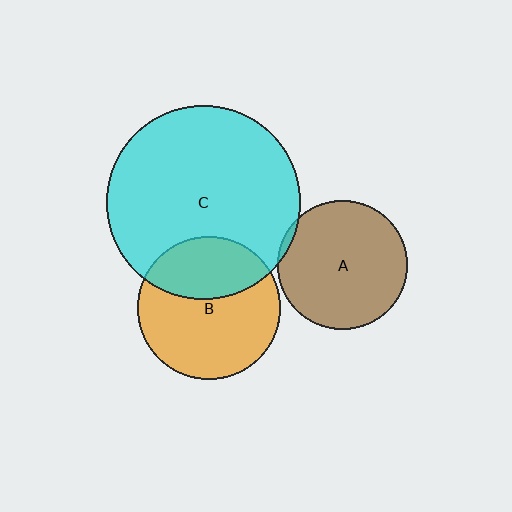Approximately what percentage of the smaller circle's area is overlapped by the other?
Approximately 5%.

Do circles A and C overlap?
Yes.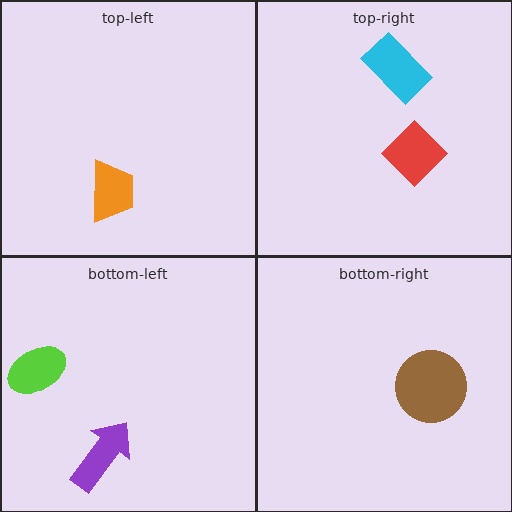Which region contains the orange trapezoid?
The top-left region.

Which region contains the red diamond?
The top-right region.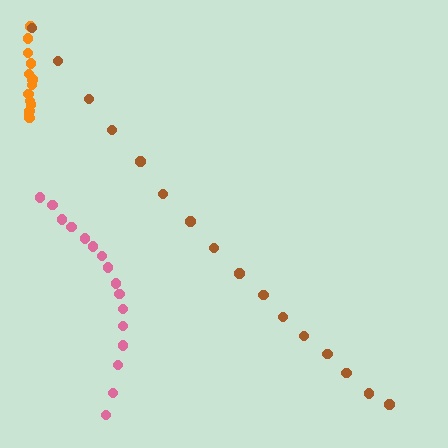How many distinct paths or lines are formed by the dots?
There are 3 distinct paths.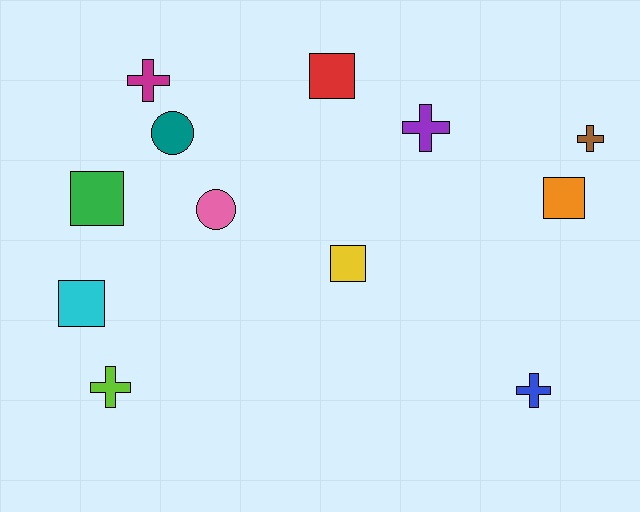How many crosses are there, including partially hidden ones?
There are 5 crosses.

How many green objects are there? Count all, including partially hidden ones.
There is 1 green object.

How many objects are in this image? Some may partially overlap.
There are 12 objects.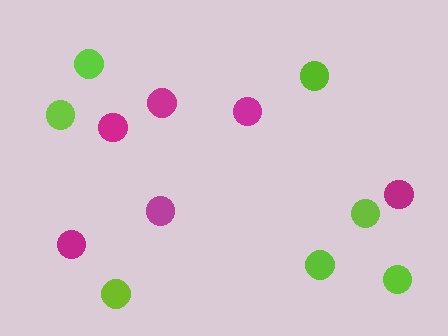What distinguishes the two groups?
There are 2 groups: one group of lime circles (7) and one group of magenta circles (6).